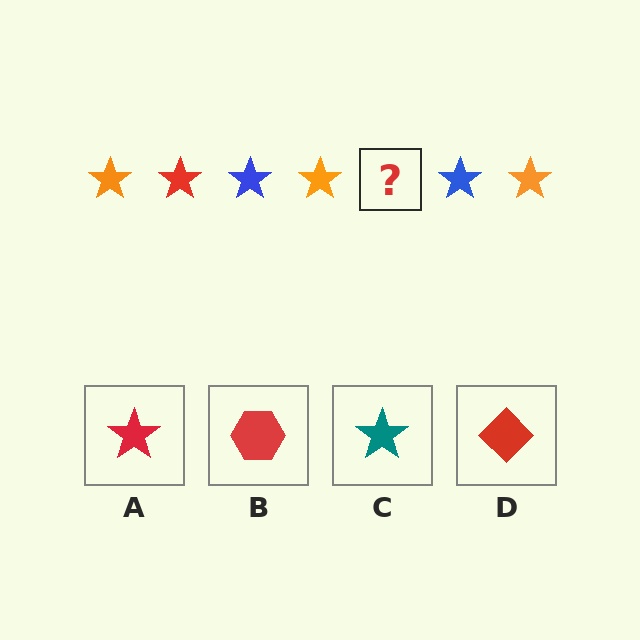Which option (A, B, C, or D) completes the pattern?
A.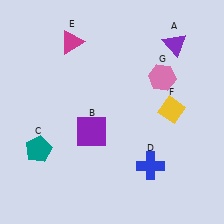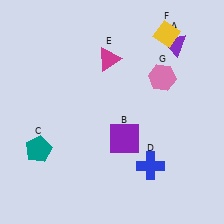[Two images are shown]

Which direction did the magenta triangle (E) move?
The magenta triangle (E) moved right.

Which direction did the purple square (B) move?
The purple square (B) moved right.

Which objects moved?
The objects that moved are: the purple square (B), the magenta triangle (E), the yellow diamond (F).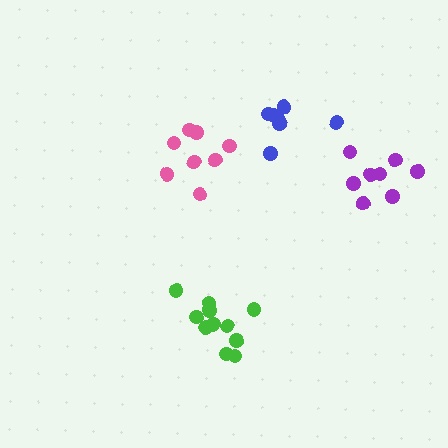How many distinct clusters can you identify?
There are 4 distinct clusters.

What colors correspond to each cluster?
The clusters are colored: green, pink, blue, purple.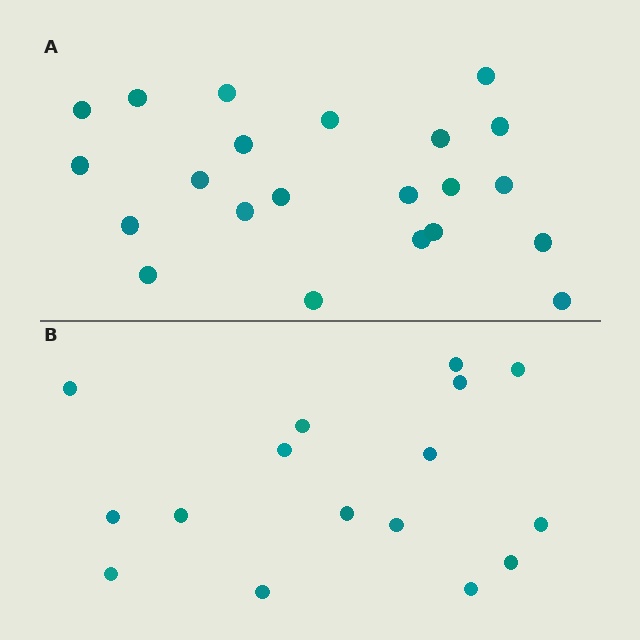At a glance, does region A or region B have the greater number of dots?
Region A (the top region) has more dots.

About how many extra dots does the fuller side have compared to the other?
Region A has about 6 more dots than region B.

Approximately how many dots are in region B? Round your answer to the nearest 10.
About 20 dots. (The exact count is 16, which rounds to 20.)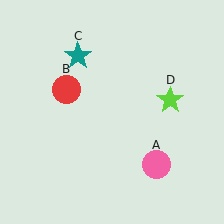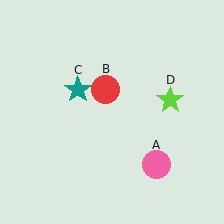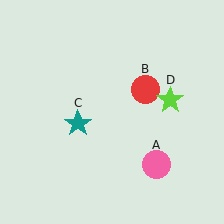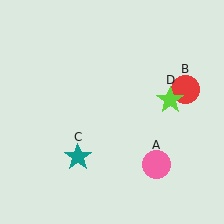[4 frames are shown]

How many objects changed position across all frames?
2 objects changed position: red circle (object B), teal star (object C).